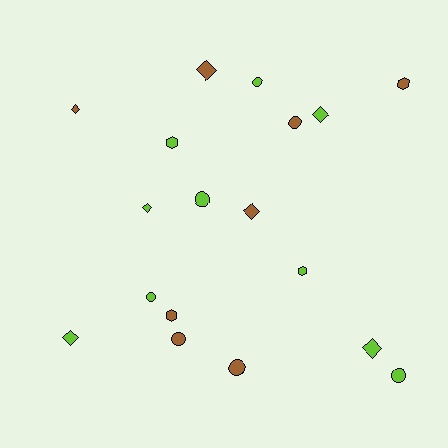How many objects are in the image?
There are 18 objects.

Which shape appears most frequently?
Circle, with 7 objects.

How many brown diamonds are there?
There are 3 brown diamonds.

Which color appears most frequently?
Lime, with 10 objects.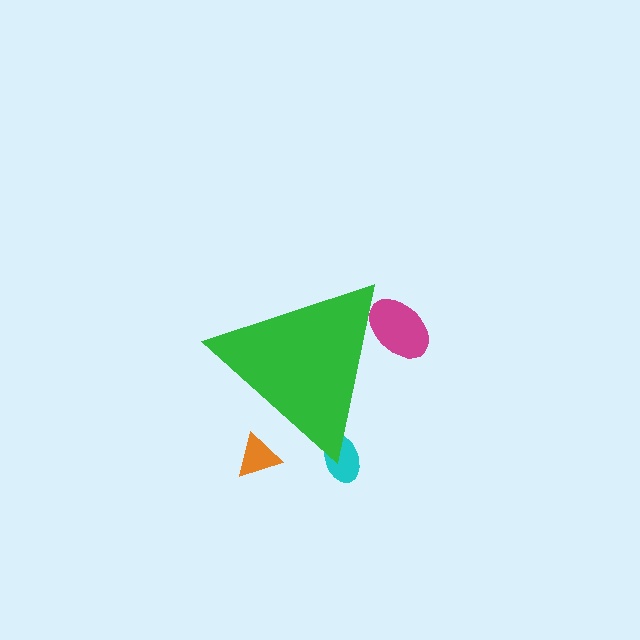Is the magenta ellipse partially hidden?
Yes, the magenta ellipse is partially hidden behind the green triangle.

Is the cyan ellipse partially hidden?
Yes, the cyan ellipse is partially hidden behind the green triangle.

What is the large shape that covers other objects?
A green triangle.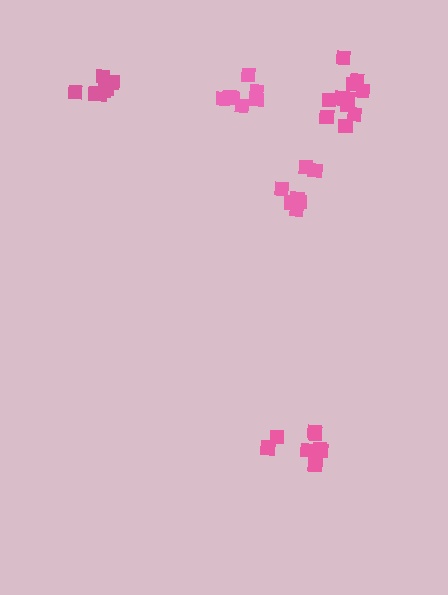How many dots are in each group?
Group 1: 8 dots, Group 2: 7 dots, Group 3: 7 dots, Group 4: 11 dots, Group 5: 7 dots (40 total).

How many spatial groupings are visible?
There are 5 spatial groupings.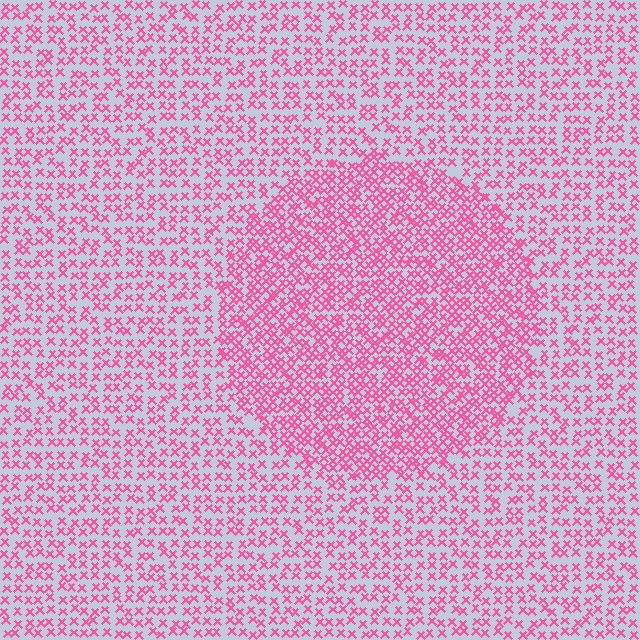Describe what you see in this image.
The image contains small pink elements arranged at two different densities. A circle-shaped region is visible where the elements are more densely packed than the surrounding area.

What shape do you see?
I see a circle.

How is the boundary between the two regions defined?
The boundary is defined by a change in element density (approximately 1.8x ratio). All elements are the same color, size, and shape.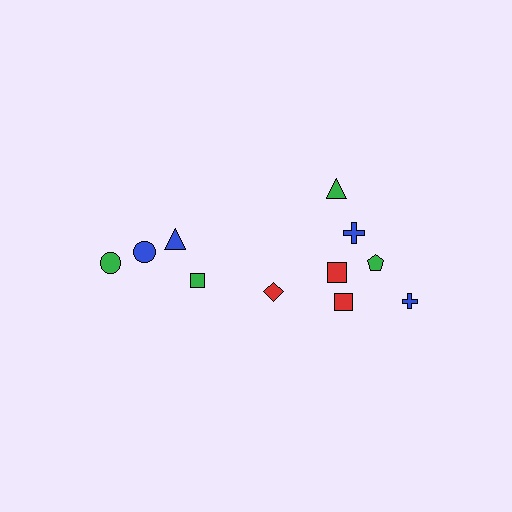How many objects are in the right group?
There are 7 objects.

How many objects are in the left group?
There are 4 objects.